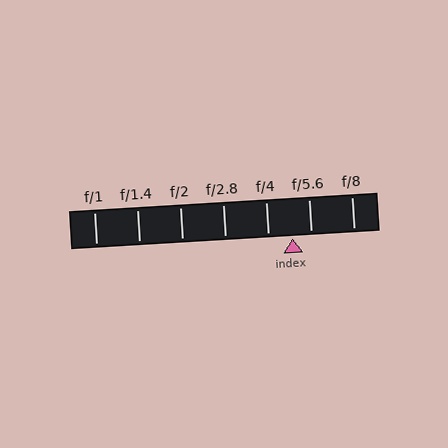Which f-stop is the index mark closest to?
The index mark is closest to f/5.6.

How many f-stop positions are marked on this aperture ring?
There are 7 f-stop positions marked.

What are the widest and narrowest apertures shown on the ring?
The widest aperture shown is f/1 and the narrowest is f/8.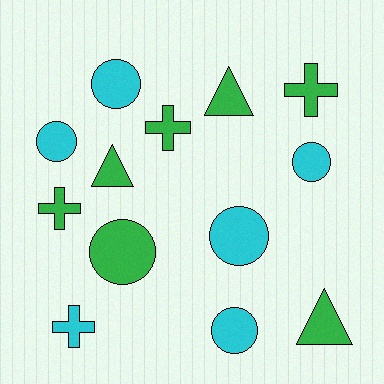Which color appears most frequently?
Green, with 7 objects.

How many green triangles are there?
There are 3 green triangles.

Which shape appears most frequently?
Circle, with 6 objects.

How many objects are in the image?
There are 13 objects.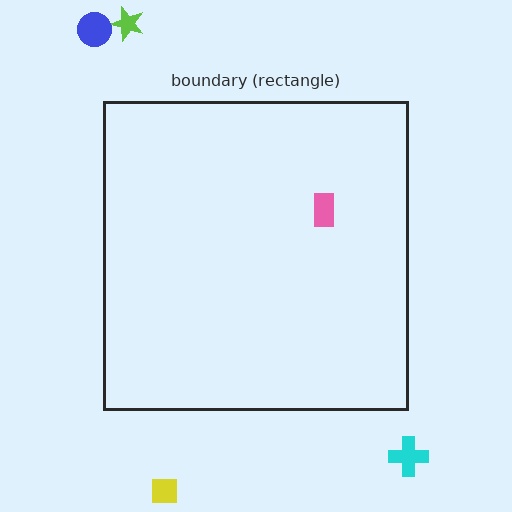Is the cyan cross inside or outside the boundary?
Outside.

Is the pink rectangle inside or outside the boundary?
Inside.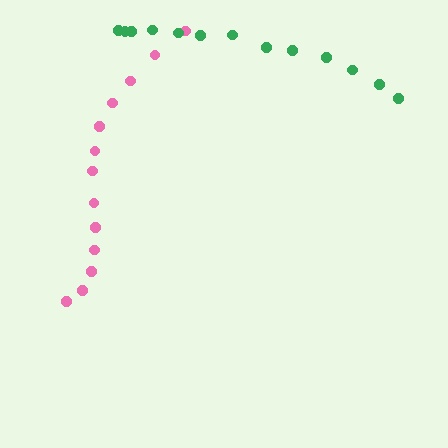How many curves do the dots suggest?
There are 2 distinct paths.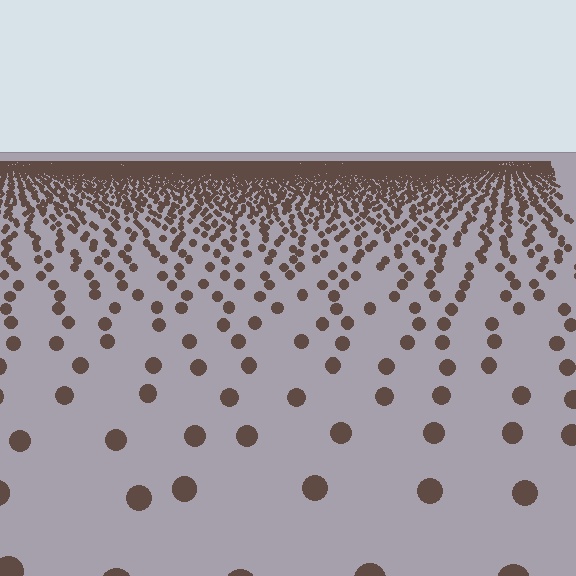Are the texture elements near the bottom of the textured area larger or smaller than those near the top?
Larger. Near the bottom, elements are closer to the viewer and appear at a bigger on-screen size.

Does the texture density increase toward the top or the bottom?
Density increases toward the top.